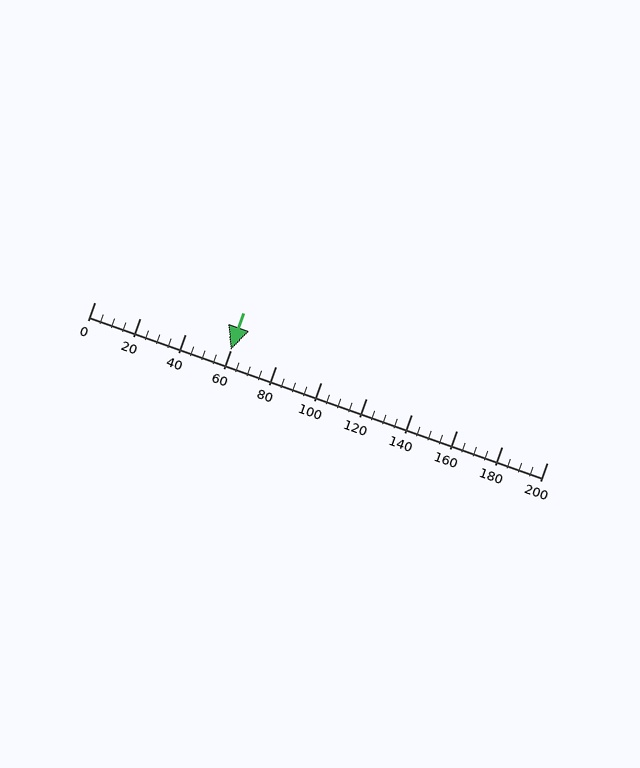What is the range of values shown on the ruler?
The ruler shows values from 0 to 200.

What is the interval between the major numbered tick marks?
The major tick marks are spaced 20 units apart.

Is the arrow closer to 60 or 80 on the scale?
The arrow is closer to 60.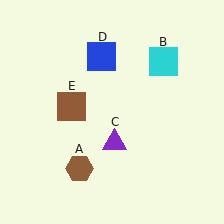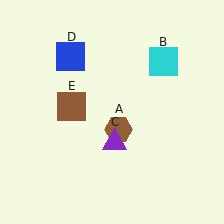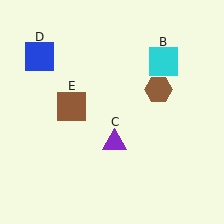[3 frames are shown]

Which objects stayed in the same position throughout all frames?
Cyan square (object B) and purple triangle (object C) and brown square (object E) remained stationary.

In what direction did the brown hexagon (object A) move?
The brown hexagon (object A) moved up and to the right.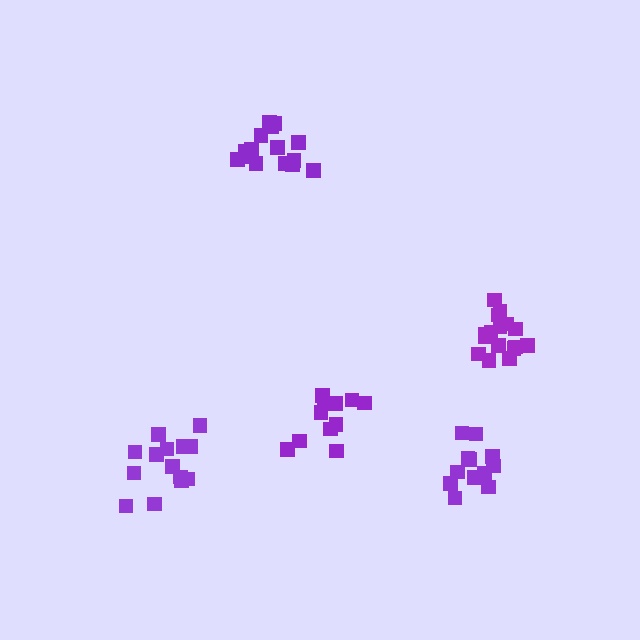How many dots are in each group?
Group 1: 14 dots, Group 2: 15 dots, Group 3: 11 dots, Group 4: 16 dots, Group 5: 12 dots (68 total).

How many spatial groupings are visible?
There are 5 spatial groupings.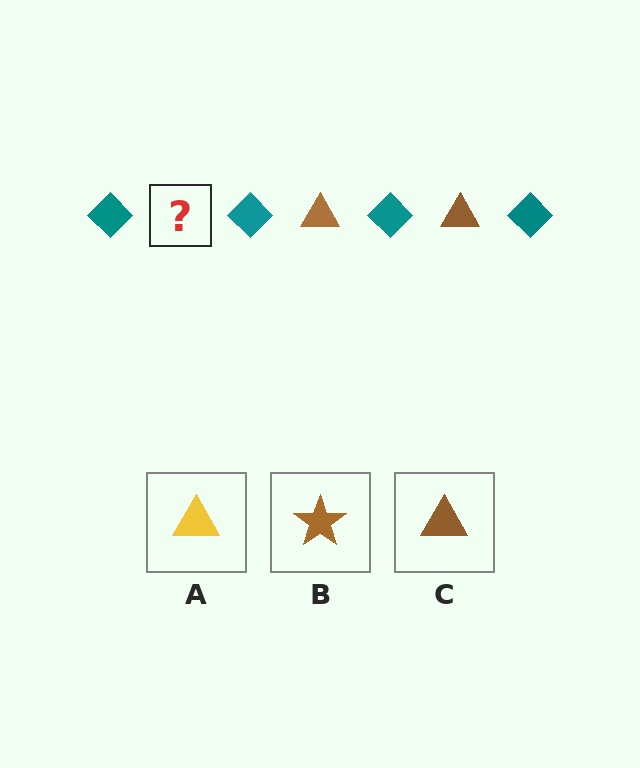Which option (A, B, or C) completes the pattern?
C.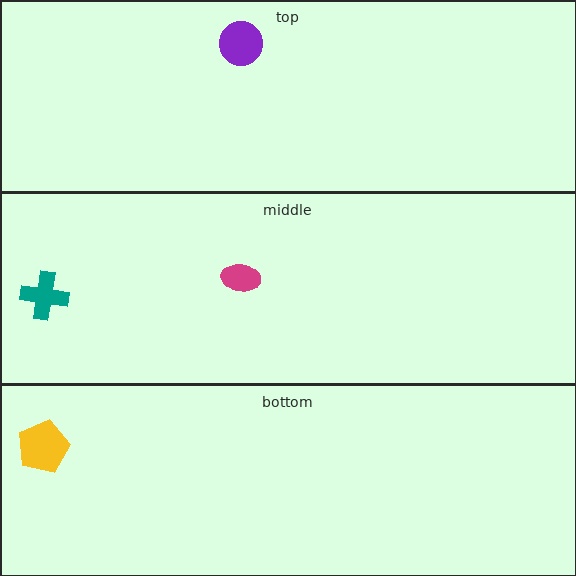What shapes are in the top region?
The purple circle.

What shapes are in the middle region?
The teal cross, the magenta ellipse.